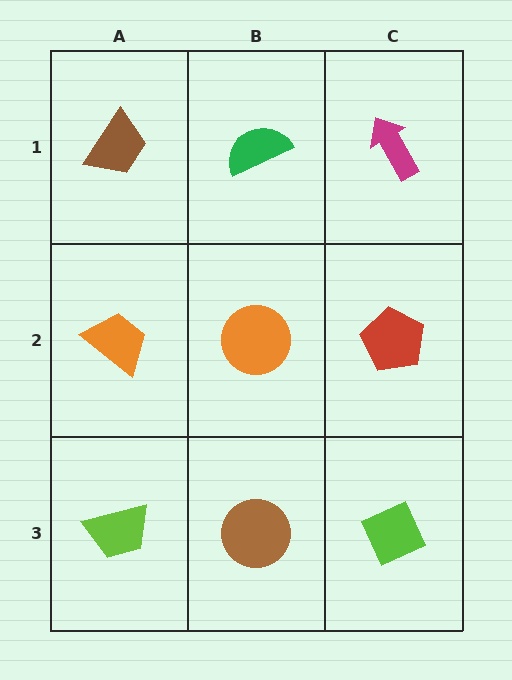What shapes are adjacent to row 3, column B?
An orange circle (row 2, column B), a lime trapezoid (row 3, column A), a lime diamond (row 3, column C).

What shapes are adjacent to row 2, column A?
A brown trapezoid (row 1, column A), a lime trapezoid (row 3, column A), an orange circle (row 2, column B).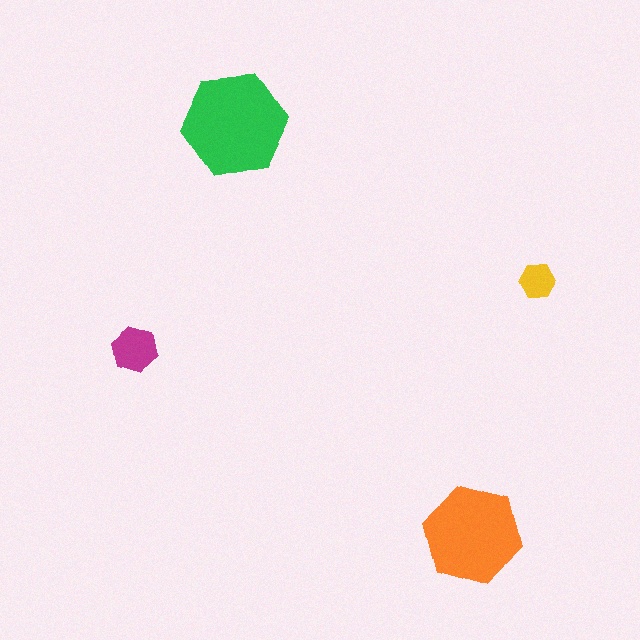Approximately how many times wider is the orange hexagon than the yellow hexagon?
About 3 times wider.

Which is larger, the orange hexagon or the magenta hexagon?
The orange one.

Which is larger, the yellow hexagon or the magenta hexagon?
The magenta one.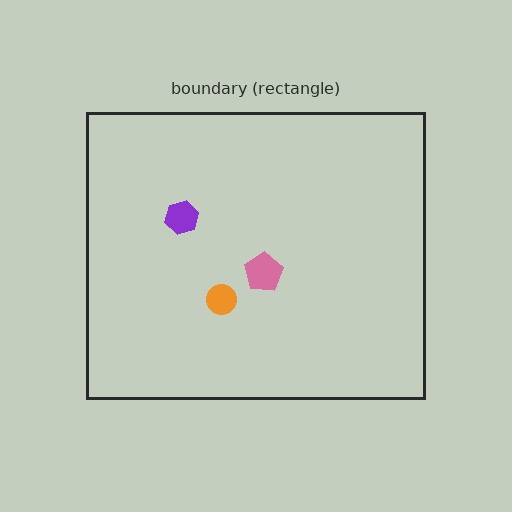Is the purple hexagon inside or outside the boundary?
Inside.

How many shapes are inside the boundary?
3 inside, 0 outside.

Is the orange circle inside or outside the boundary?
Inside.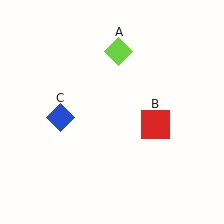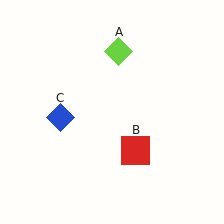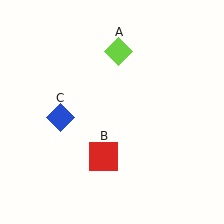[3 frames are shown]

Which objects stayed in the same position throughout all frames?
Lime diamond (object A) and blue diamond (object C) remained stationary.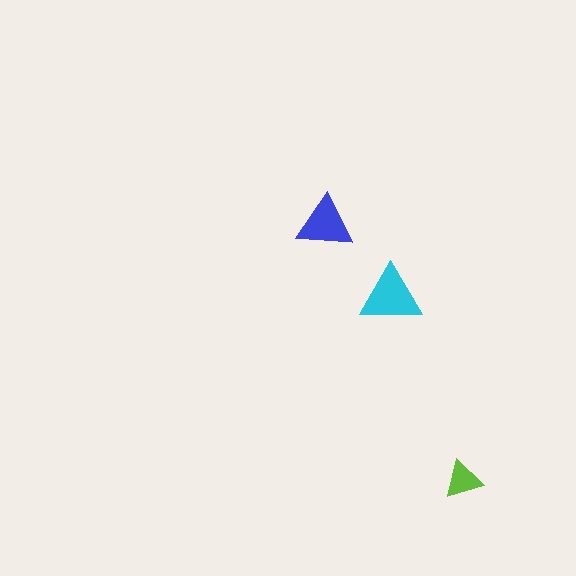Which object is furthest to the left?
The blue triangle is leftmost.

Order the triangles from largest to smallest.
the cyan one, the blue one, the lime one.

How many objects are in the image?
There are 3 objects in the image.